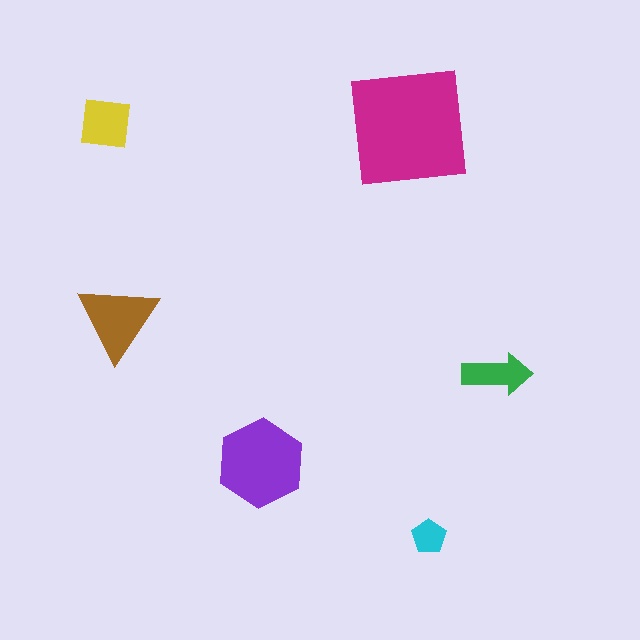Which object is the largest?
The magenta square.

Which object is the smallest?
The cyan pentagon.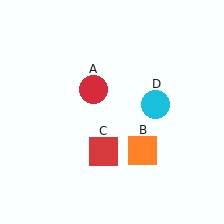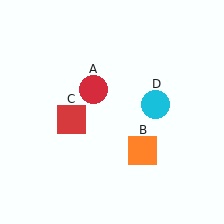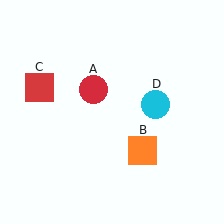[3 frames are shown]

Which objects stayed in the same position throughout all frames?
Red circle (object A) and orange square (object B) and cyan circle (object D) remained stationary.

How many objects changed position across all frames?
1 object changed position: red square (object C).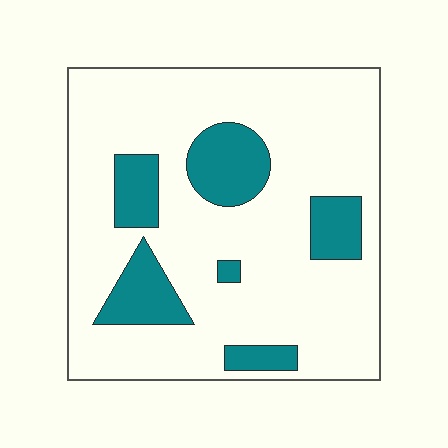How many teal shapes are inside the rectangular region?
6.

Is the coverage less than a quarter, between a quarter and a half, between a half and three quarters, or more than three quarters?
Less than a quarter.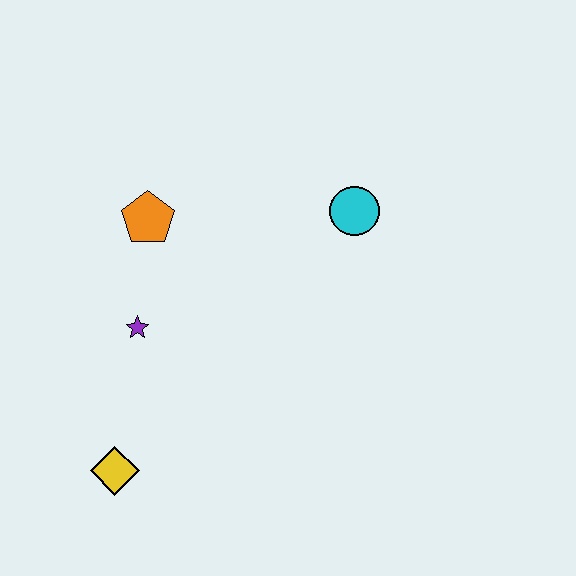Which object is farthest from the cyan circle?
The yellow diamond is farthest from the cyan circle.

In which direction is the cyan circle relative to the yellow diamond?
The cyan circle is above the yellow diamond.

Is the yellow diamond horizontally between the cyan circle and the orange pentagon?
No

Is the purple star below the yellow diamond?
No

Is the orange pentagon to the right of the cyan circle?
No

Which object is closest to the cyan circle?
The orange pentagon is closest to the cyan circle.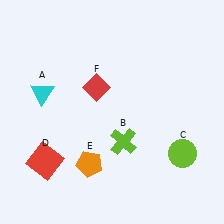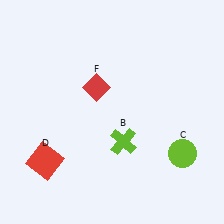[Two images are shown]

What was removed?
The cyan triangle (A), the orange pentagon (E) were removed in Image 2.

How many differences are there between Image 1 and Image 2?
There are 2 differences between the two images.